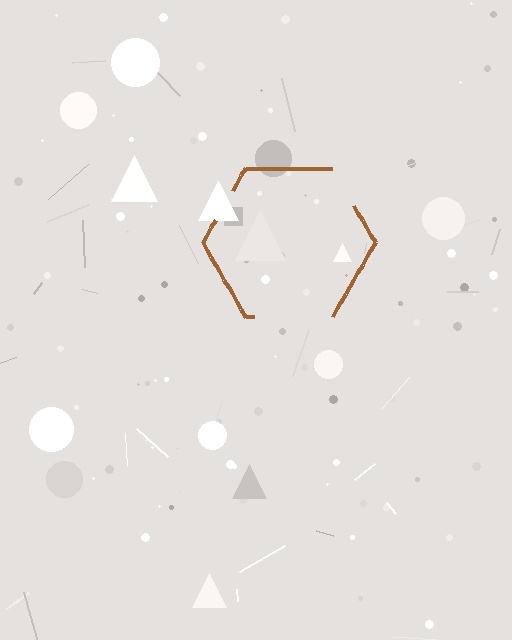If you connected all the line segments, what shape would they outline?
They would outline a hexagon.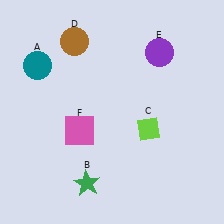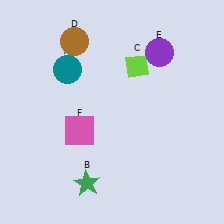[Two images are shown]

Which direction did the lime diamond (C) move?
The lime diamond (C) moved up.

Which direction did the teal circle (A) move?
The teal circle (A) moved right.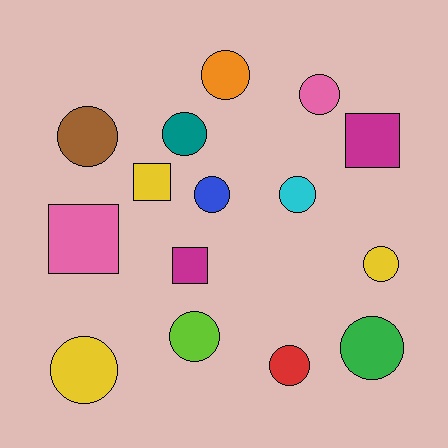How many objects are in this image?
There are 15 objects.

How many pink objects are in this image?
There are 2 pink objects.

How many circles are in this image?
There are 11 circles.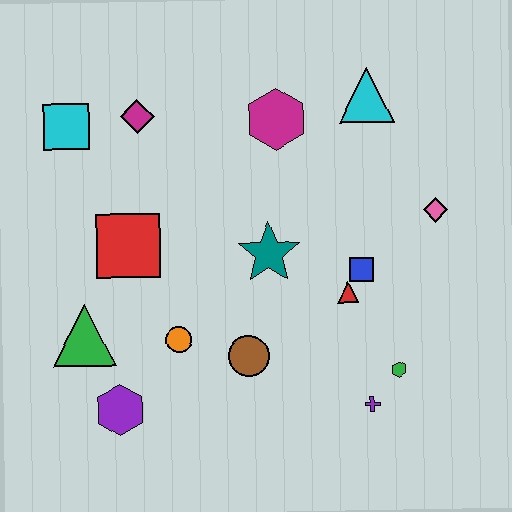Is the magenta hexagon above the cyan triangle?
No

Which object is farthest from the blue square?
The cyan square is farthest from the blue square.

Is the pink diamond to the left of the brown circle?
No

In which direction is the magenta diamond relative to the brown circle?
The magenta diamond is above the brown circle.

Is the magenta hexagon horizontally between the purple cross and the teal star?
Yes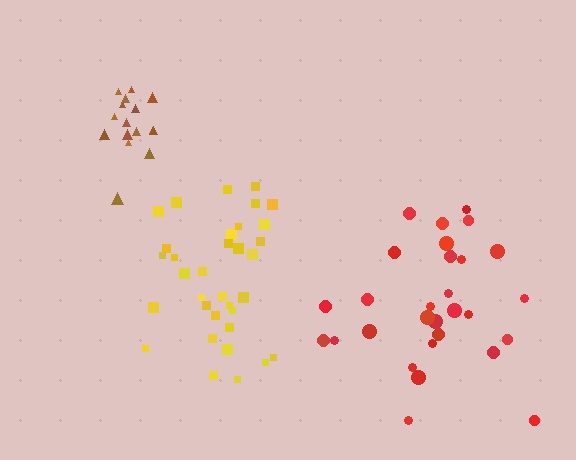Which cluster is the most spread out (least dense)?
Red.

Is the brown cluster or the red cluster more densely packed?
Brown.